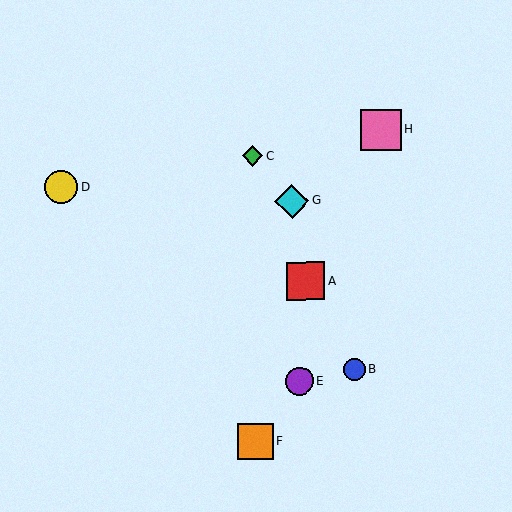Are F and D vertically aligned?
No, F is at x≈255 and D is at x≈61.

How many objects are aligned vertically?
2 objects (C, F) are aligned vertically.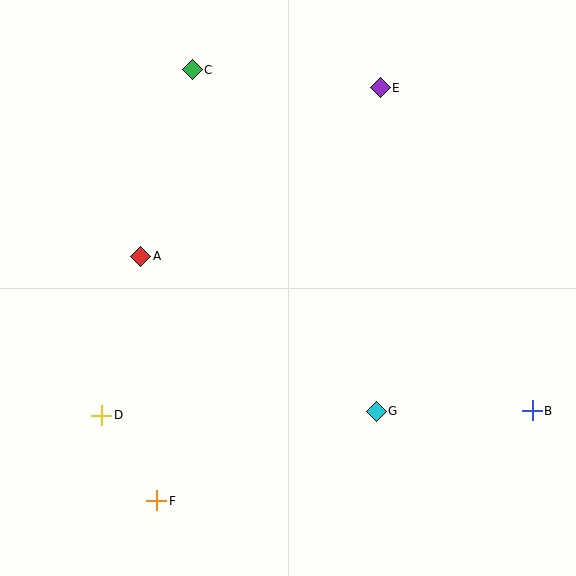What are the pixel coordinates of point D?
Point D is at (102, 415).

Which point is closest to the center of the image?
Point A at (141, 256) is closest to the center.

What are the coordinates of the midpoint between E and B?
The midpoint between E and B is at (456, 249).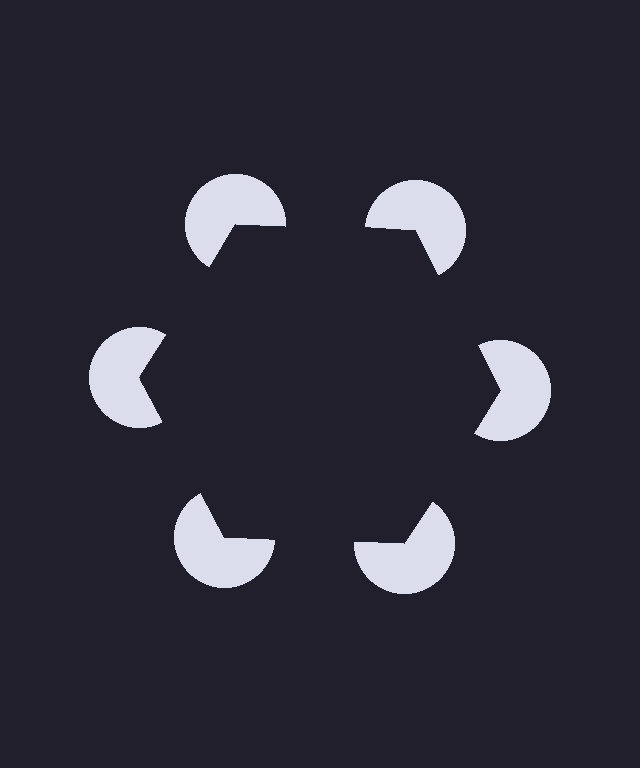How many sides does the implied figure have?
6 sides.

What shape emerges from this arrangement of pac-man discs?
An illusory hexagon — its edges are inferred from the aligned wedge cuts in the pac-man discs, not physically drawn.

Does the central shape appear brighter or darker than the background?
It typically appears slightly darker than the background, even though no actual brightness change is drawn.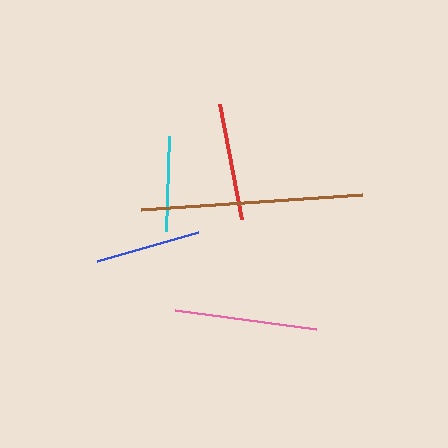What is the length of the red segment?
The red segment is approximately 117 pixels long.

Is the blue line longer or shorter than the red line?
The red line is longer than the blue line.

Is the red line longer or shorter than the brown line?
The brown line is longer than the red line.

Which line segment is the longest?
The brown line is the longest at approximately 222 pixels.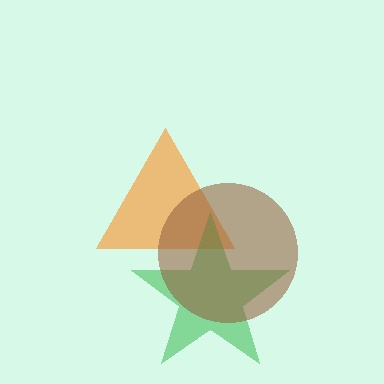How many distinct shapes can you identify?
There are 3 distinct shapes: an orange triangle, a green star, a brown circle.